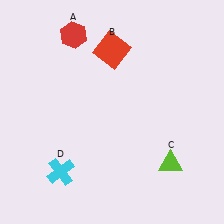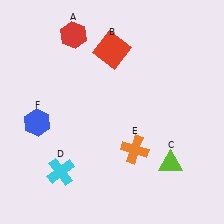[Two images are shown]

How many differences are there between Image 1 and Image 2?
There are 2 differences between the two images.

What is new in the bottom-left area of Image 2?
A blue hexagon (F) was added in the bottom-left area of Image 2.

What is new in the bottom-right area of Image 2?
An orange cross (E) was added in the bottom-right area of Image 2.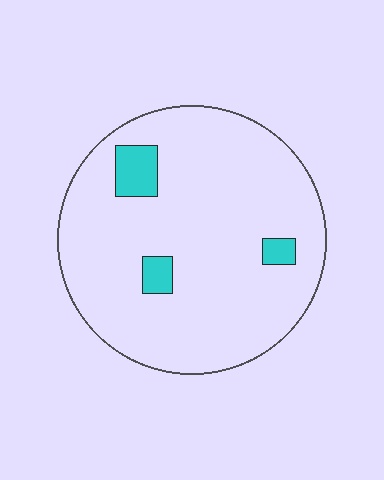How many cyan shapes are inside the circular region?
3.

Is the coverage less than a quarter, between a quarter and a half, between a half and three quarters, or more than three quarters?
Less than a quarter.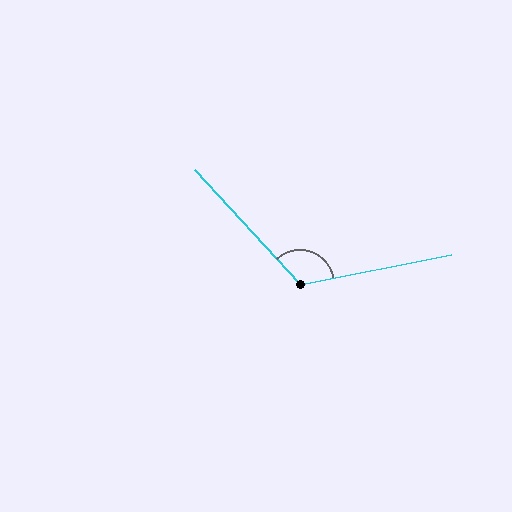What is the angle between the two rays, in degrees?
Approximately 121 degrees.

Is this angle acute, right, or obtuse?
It is obtuse.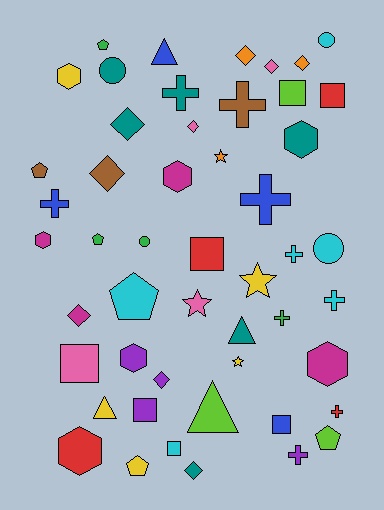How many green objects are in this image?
There are 4 green objects.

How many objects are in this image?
There are 50 objects.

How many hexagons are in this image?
There are 7 hexagons.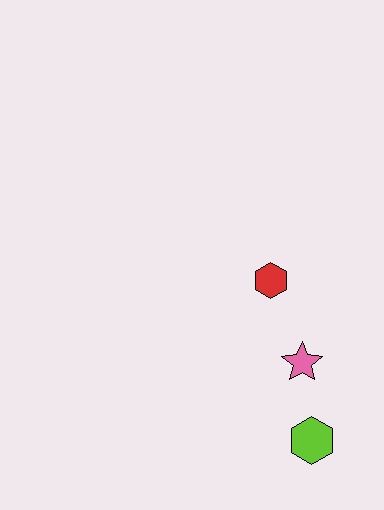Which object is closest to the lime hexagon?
The pink star is closest to the lime hexagon.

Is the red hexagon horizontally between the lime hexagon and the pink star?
No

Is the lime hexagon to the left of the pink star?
No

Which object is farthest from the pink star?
The red hexagon is farthest from the pink star.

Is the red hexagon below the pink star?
No